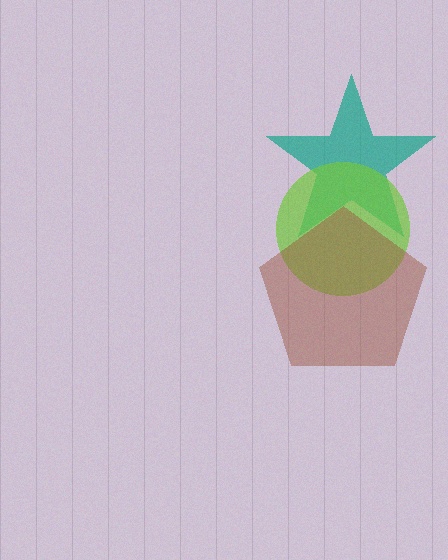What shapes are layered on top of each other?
The layered shapes are: a teal star, a lime circle, a brown pentagon.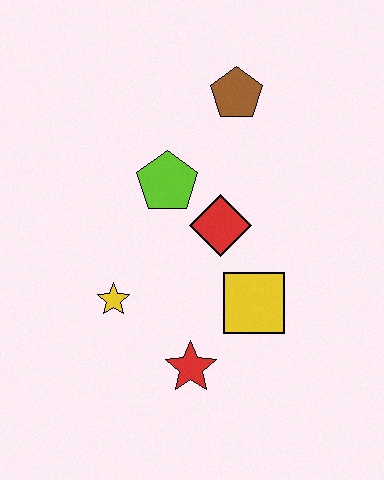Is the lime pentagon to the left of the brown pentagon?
Yes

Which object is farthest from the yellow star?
The brown pentagon is farthest from the yellow star.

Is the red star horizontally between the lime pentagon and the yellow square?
Yes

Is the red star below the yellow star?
Yes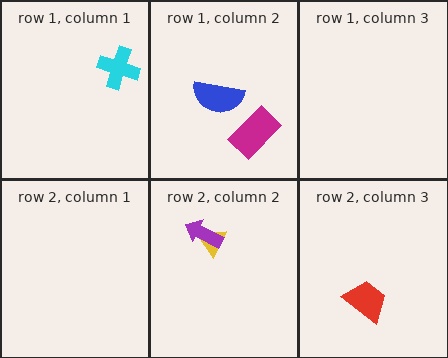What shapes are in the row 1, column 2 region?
The blue semicircle, the magenta rectangle.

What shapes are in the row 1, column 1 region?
The cyan cross.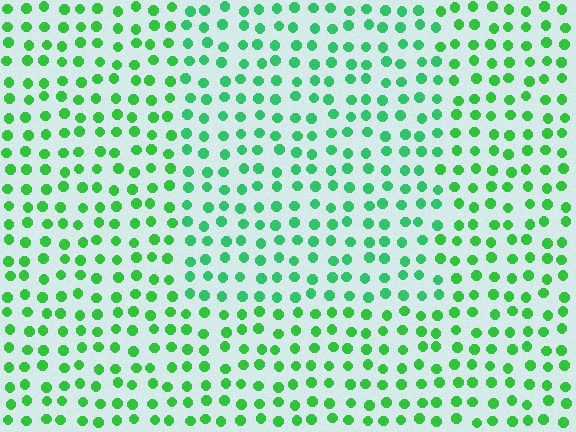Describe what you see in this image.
The image is filled with small green elements in a uniform arrangement. A rectangle-shaped region is visible where the elements are tinted to a slightly different hue, forming a subtle color boundary.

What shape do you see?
I see a rectangle.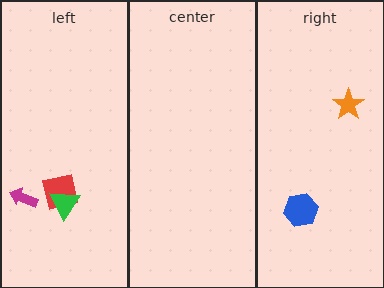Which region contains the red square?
The left region.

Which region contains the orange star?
The right region.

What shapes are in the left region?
The magenta arrow, the red square, the green triangle.